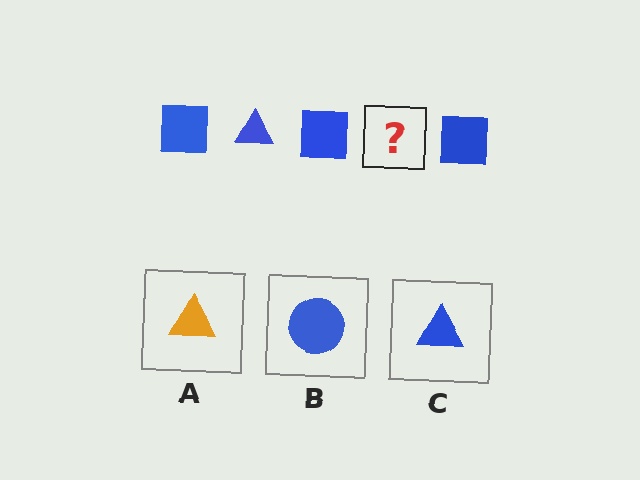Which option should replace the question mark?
Option C.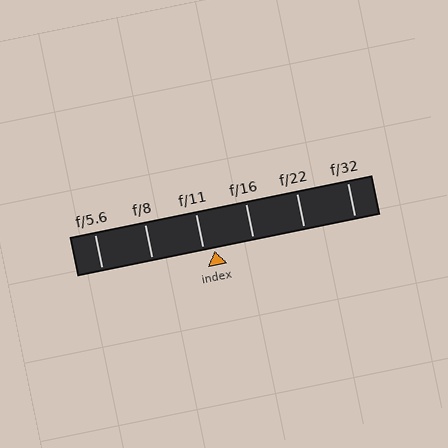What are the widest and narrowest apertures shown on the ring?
The widest aperture shown is f/5.6 and the narrowest is f/32.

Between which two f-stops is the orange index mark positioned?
The index mark is between f/11 and f/16.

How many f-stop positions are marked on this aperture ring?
There are 6 f-stop positions marked.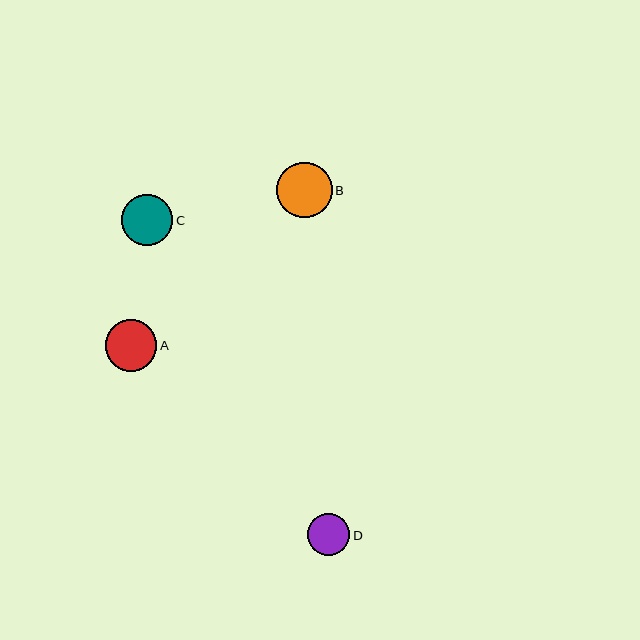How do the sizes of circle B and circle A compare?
Circle B and circle A are approximately the same size.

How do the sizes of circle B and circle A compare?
Circle B and circle A are approximately the same size.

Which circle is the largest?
Circle B is the largest with a size of approximately 55 pixels.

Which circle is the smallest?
Circle D is the smallest with a size of approximately 42 pixels.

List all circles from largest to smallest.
From largest to smallest: B, C, A, D.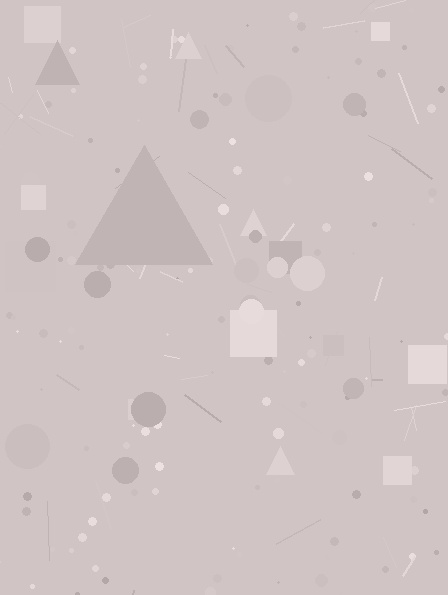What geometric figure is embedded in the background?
A triangle is embedded in the background.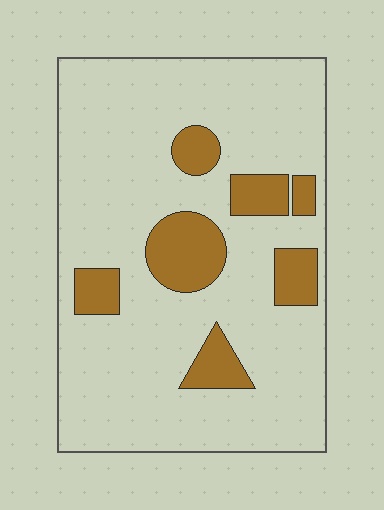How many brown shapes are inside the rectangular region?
7.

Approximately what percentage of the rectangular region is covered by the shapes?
Approximately 15%.